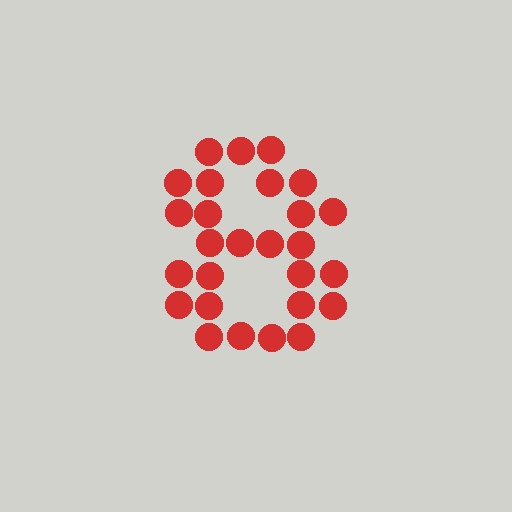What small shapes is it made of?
It is made of small circles.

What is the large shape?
The large shape is the digit 8.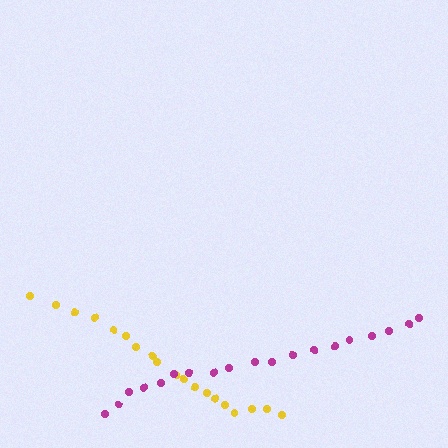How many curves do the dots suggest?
There are 2 distinct paths.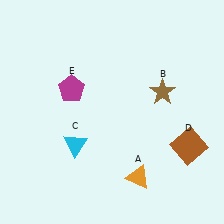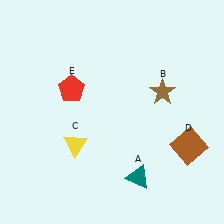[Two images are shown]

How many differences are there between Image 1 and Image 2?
There are 3 differences between the two images.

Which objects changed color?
A changed from orange to teal. C changed from cyan to yellow. E changed from magenta to red.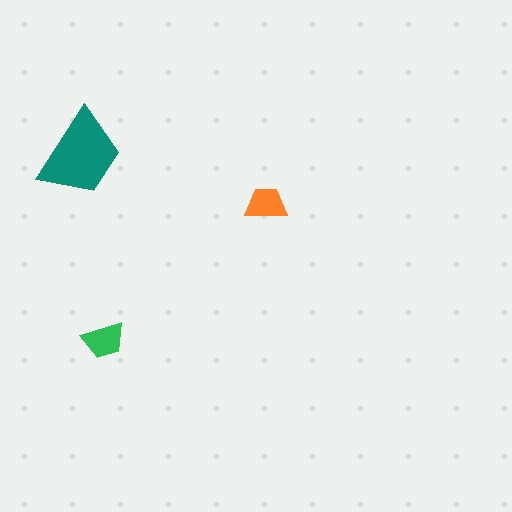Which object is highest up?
The teal trapezoid is topmost.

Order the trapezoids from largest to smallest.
the teal one, the green one, the orange one.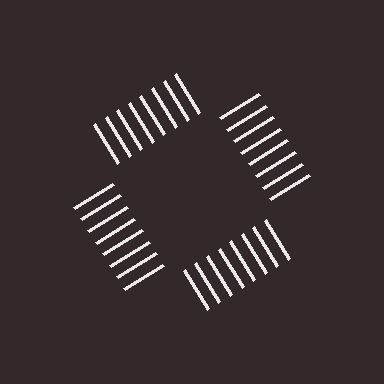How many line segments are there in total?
32 — 8 along each of the 4 edges.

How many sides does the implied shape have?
4 sides — the line-ends trace a square.